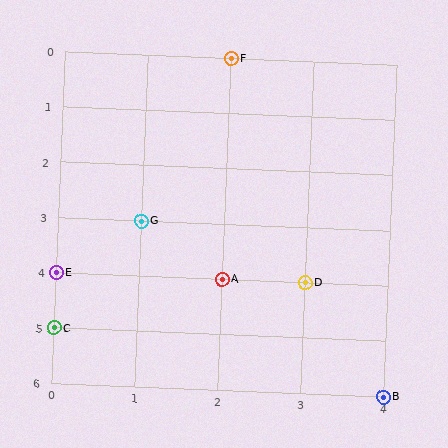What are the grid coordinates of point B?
Point B is at grid coordinates (4, 6).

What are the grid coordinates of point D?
Point D is at grid coordinates (3, 4).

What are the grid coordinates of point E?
Point E is at grid coordinates (0, 4).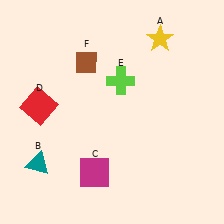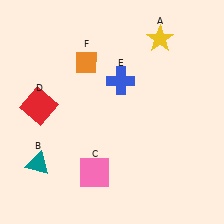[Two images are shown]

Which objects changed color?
C changed from magenta to pink. E changed from lime to blue. F changed from brown to orange.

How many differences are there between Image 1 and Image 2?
There are 3 differences between the two images.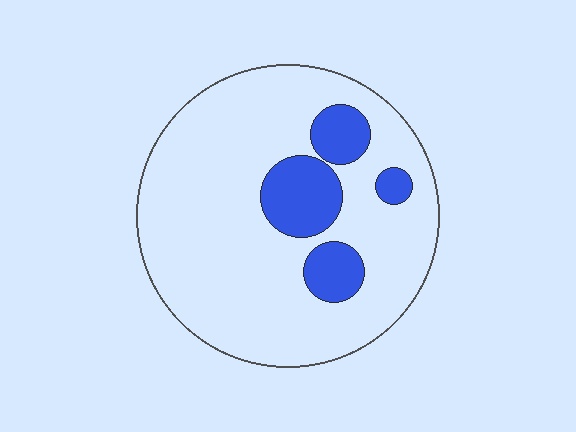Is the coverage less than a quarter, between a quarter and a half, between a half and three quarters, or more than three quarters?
Less than a quarter.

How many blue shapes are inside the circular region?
4.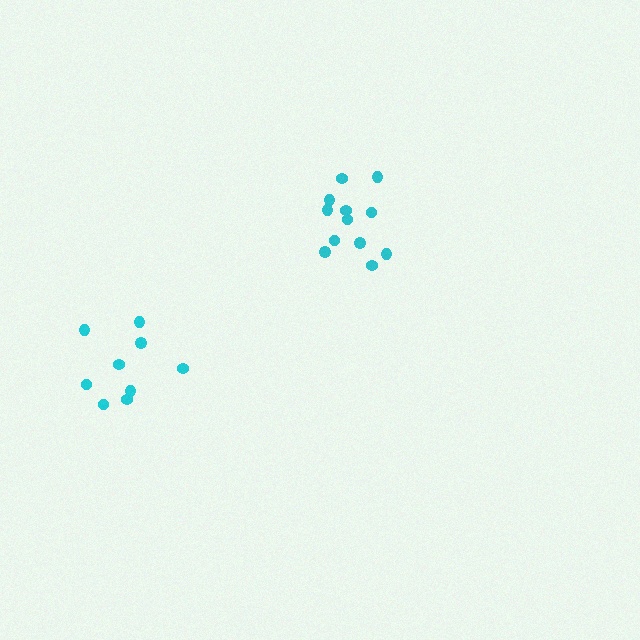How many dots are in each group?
Group 1: 9 dots, Group 2: 12 dots (21 total).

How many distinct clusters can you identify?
There are 2 distinct clusters.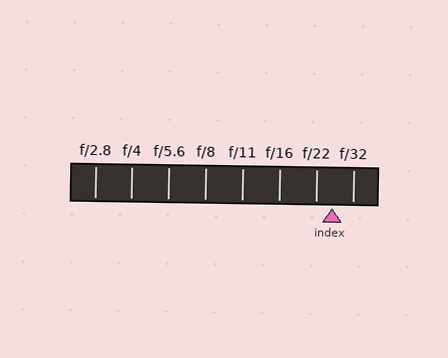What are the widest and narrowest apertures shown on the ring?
The widest aperture shown is f/2.8 and the narrowest is f/32.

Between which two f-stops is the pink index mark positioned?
The index mark is between f/22 and f/32.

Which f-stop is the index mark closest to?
The index mark is closest to f/22.